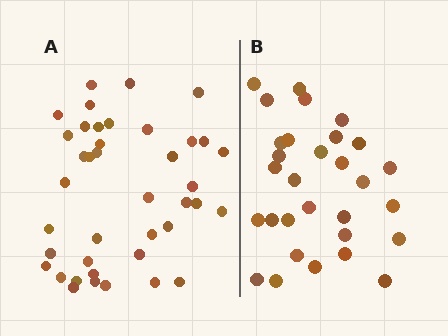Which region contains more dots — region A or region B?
Region A (the left region) has more dots.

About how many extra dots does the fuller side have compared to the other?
Region A has roughly 10 or so more dots than region B.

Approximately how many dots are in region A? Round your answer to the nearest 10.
About 40 dots.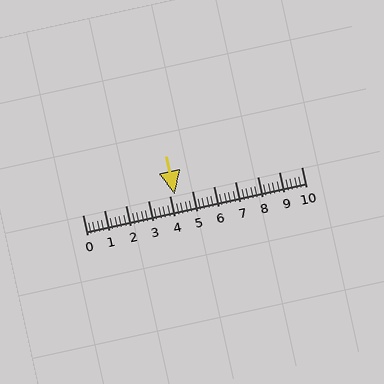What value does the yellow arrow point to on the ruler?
The yellow arrow points to approximately 4.2.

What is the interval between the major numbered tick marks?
The major tick marks are spaced 1 units apart.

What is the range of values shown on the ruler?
The ruler shows values from 0 to 10.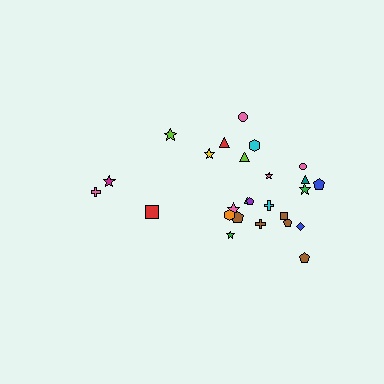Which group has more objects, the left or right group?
The right group.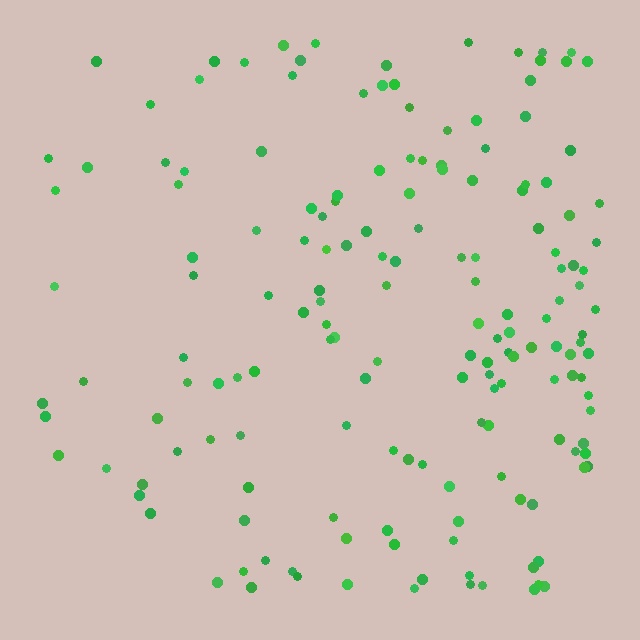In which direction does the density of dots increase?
From left to right, with the right side densest.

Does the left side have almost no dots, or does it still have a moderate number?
Still a moderate number, just noticeably fewer than the right.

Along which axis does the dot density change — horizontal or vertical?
Horizontal.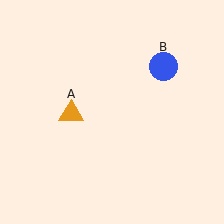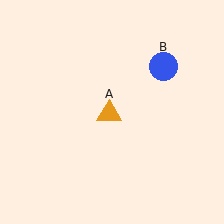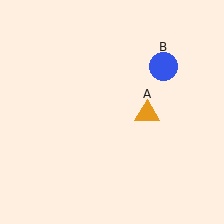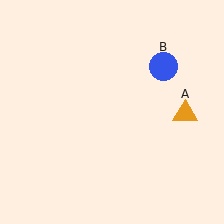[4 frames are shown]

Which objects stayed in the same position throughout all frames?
Blue circle (object B) remained stationary.